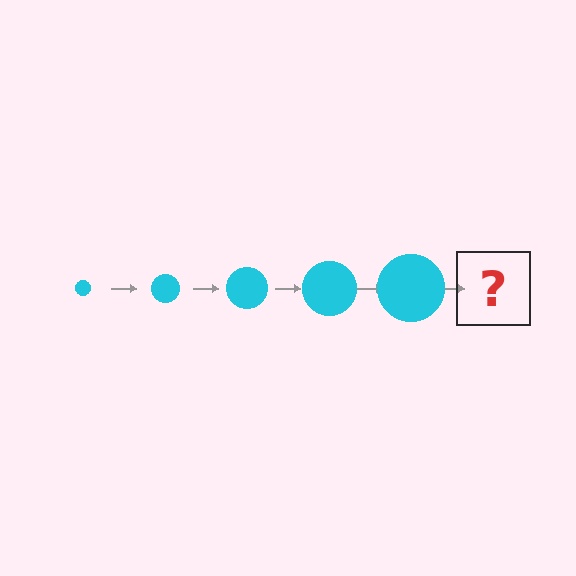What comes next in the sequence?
The next element should be a cyan circle, larger than the previous one.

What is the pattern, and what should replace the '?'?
The pattern is that the circle gets progressively larger each step. The '?' should be a cyan circle, larger than the previous one.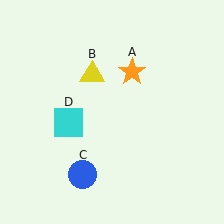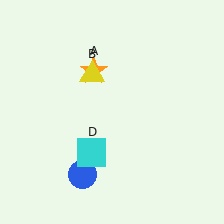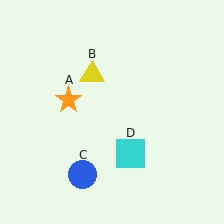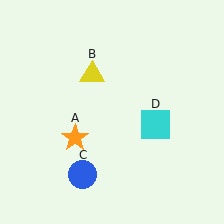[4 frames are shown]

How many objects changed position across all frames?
2 objects changed position: orange star (object A), cyan square (object D).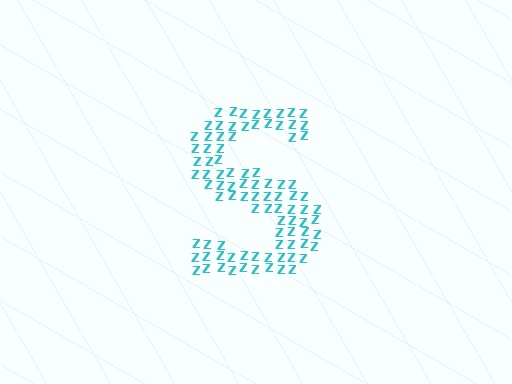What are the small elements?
The small elements are letter Z's.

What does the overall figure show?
The overall figure shows the letter S.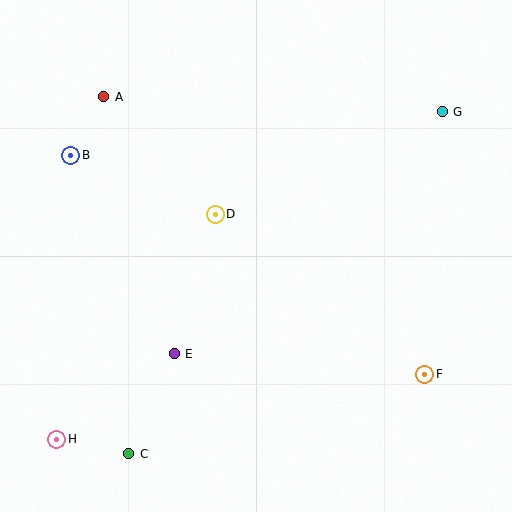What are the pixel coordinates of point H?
Point H is at (57, 439).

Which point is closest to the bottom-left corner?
Point H is closest to the bottom-left corner.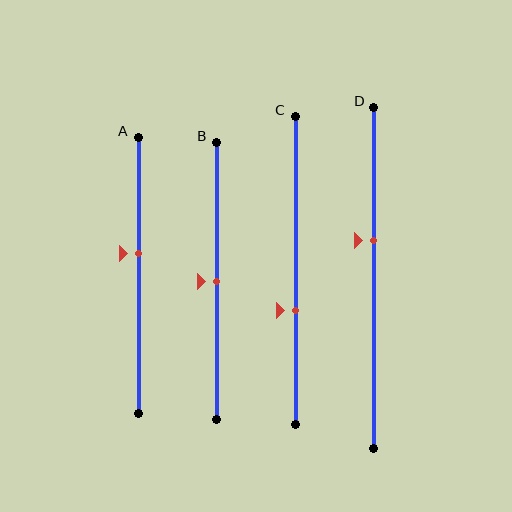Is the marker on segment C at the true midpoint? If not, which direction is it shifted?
No, the marker on segment C is shifted downward by about 13% of the segment length.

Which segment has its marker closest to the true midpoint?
Segment B has its marker closest to the true midpoint.